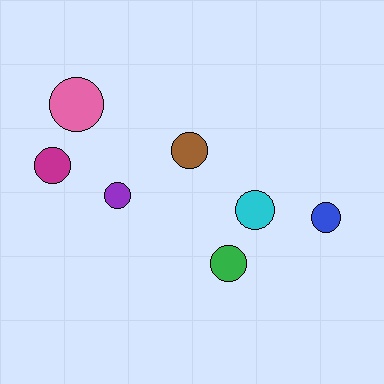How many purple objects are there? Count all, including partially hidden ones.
There is 1 purple object.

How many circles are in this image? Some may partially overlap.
There are 7 circles.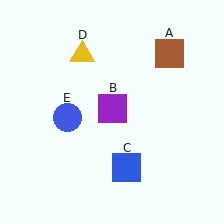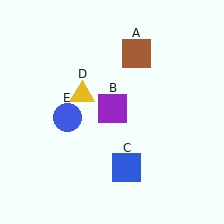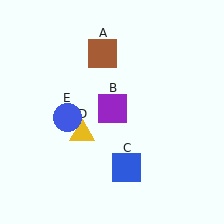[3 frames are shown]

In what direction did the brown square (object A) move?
The brown square (object A) moved left.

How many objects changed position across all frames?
2 objects changed position: brown square (object A), yellow triangle (object D).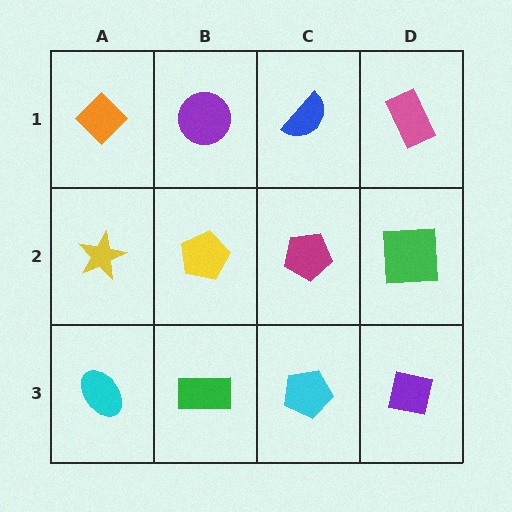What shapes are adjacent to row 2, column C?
A blue semicircle (row 1, column C), a cyan pentagon (row 3, column C), a yellow pentagon (row 2, column B), a green square (row 2, column D).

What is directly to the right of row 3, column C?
A purple square.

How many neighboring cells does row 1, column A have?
2.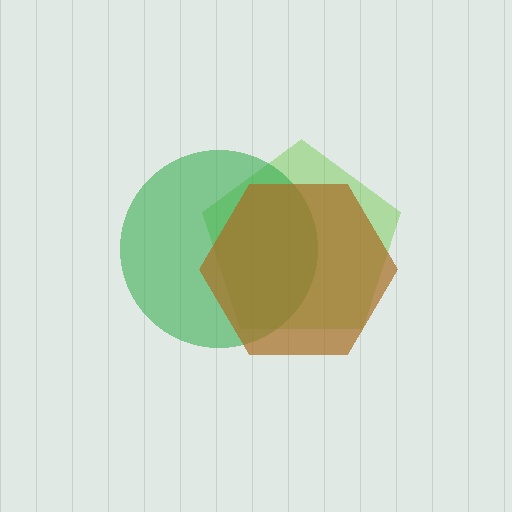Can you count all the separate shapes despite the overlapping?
Yes, there are 3 separate shapes.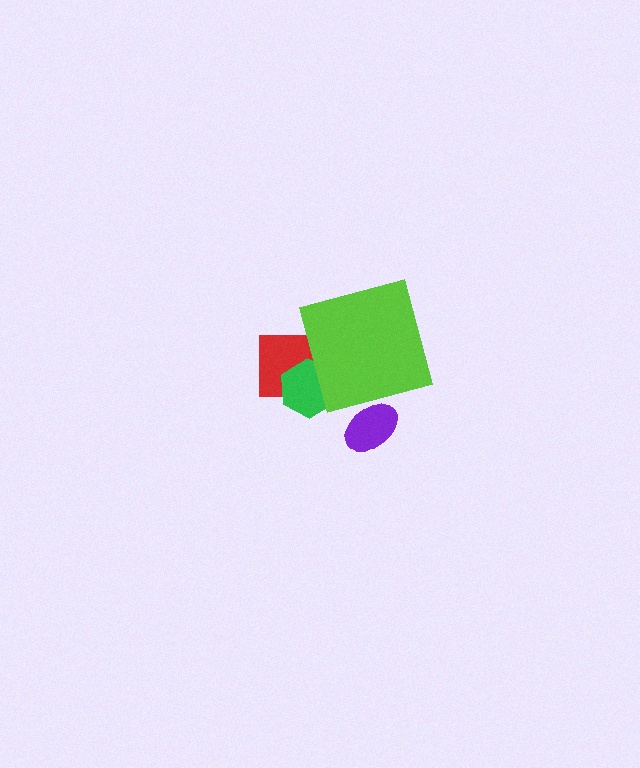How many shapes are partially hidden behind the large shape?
3 shapes are partially hidden.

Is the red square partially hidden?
Yes, the red square is partially hidden behind the lime square.